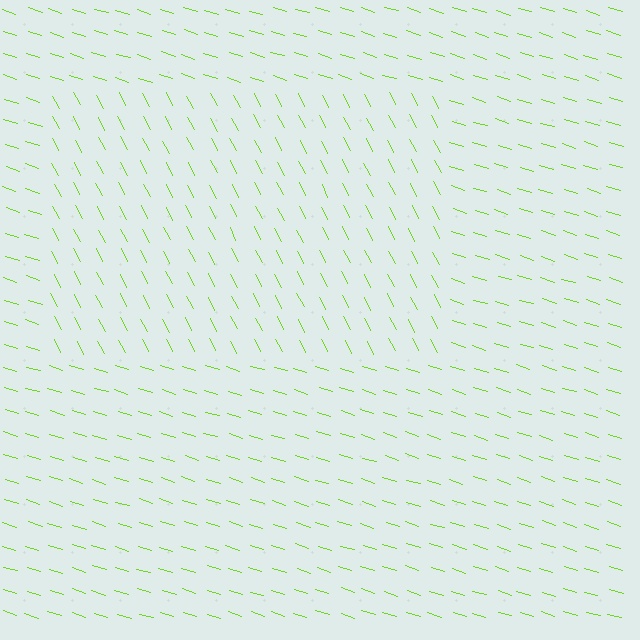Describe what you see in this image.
The image is filled with small lime line segments. A rectangle region in the image has lines oriented differently from the surrounding lines, creating a visible texture boundary.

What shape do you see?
I see a rectangle.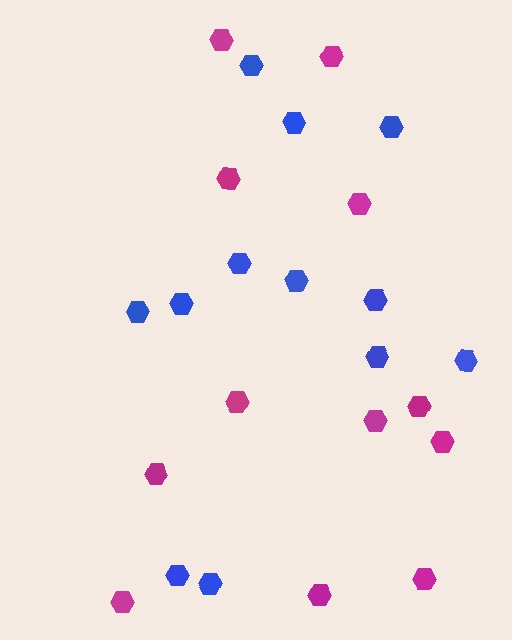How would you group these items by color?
There are 2 groups: one group of magenta hexagons (12) and one group of blue hexagons (12).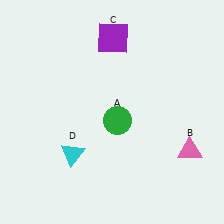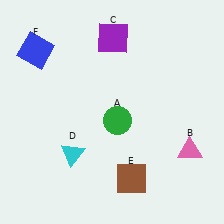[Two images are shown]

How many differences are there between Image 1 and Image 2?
There are 2 differences between the two images.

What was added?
A brown square (E), a blue square (F) were added in Image 2.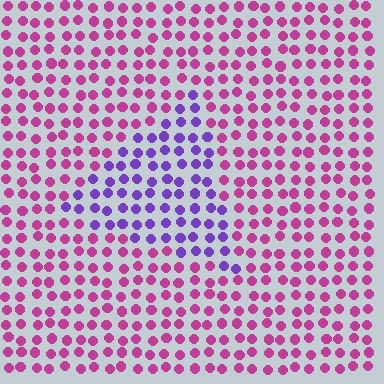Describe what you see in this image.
The image is filled with small magenta elements in a uniform arrangement. A triangle-shaped region is visible where the elements are tinted to a slightly different hue, forming a subtle color boundary.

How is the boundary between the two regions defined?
The boundary is defined purely by a slight shift in hue (about 51 degrees). Spacing, size, and orientation are identical on both sides.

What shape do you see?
I see a triangle.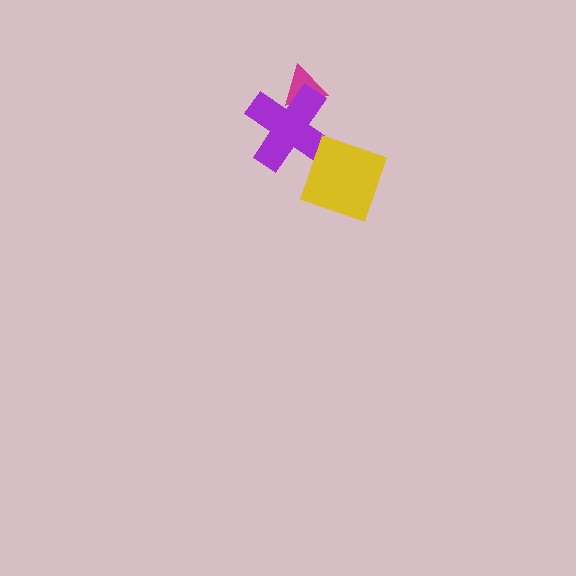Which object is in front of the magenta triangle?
The purple cross is in front of the magenta triangle.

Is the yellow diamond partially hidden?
No, no other shape covers it.